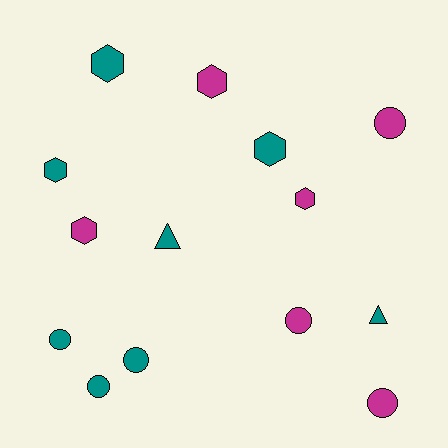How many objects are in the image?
There are 14 objects.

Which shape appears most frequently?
Hexagon, with 6 objects.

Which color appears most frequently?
Teal, with 8 objects.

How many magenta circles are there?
There are 3 magenta circles.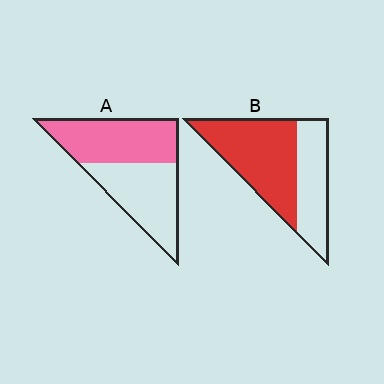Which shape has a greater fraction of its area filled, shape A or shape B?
Shape B.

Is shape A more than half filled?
Roughly half.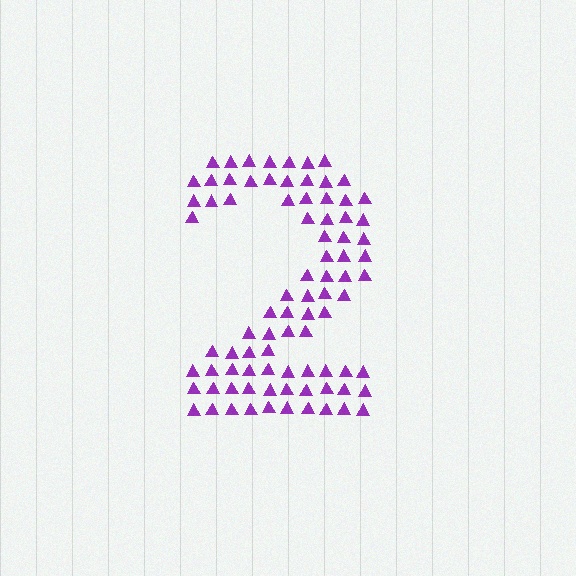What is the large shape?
The large shape is the digit 2.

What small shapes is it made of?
It is made of small triangles.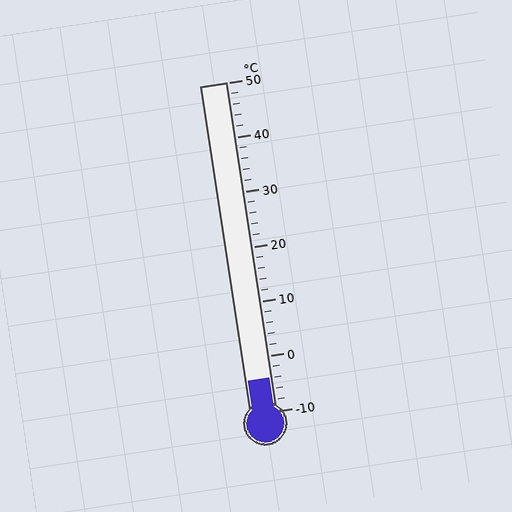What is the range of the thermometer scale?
The thermometer scale ranges from -10°C to 50°C.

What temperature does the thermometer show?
The thermometer shows approximately -4°C.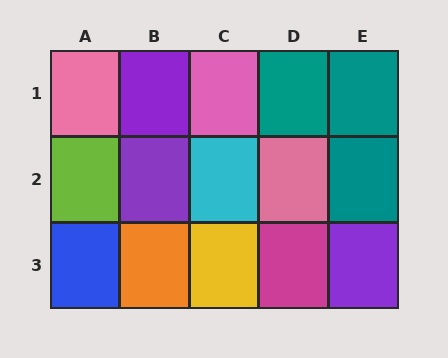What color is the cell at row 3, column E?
Purple.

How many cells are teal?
3 cells are teal.